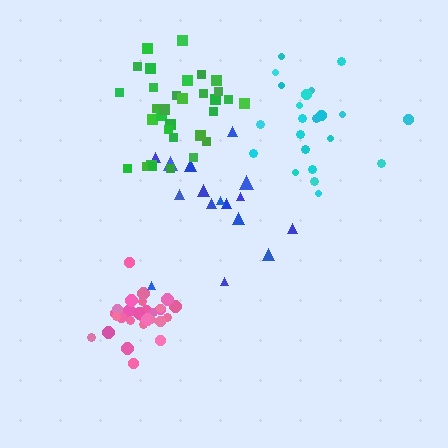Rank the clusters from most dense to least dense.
pink, green, cyan, blue.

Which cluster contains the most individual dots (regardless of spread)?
Green (32).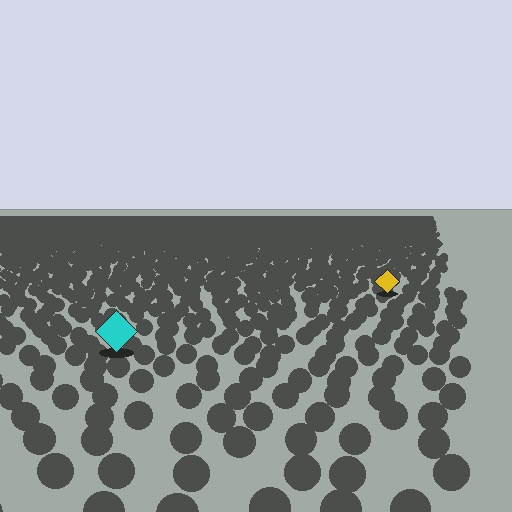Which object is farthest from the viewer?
The yellow diamond is farthest from the viewer. It appears smaller and the ground texture around it is denser.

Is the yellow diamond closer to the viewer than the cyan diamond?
No. The cyan diamond is closer — you can tell from the texture gradient: the ground texture is coarser near it.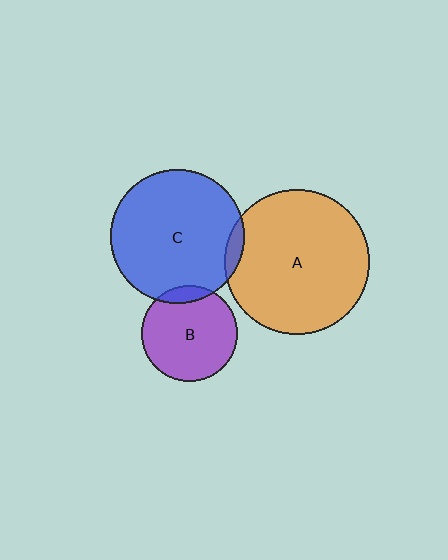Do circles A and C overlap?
Yes.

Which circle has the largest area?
Circle A (orange).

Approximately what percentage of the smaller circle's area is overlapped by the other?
Approximately 5%.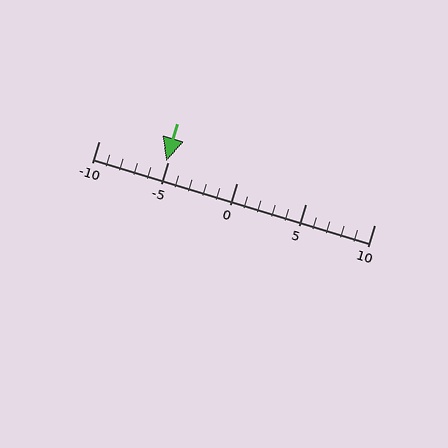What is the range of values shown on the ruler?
The ruler shows values from -10 to 10.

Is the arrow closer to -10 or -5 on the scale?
The arrow is closer to -5.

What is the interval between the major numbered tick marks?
The major tick marks are spaced 5 units apart.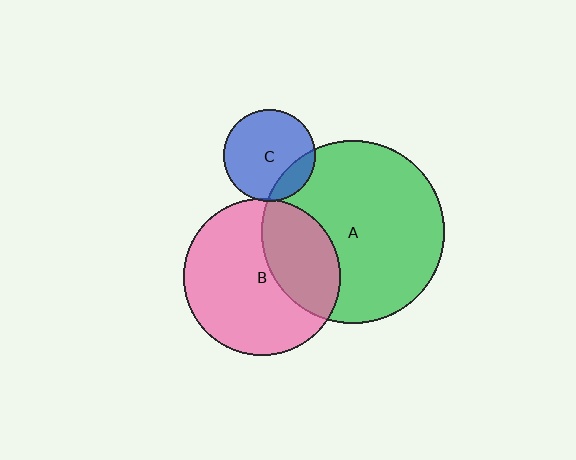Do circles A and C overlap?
Yes.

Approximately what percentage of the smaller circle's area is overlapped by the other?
Approximately 20%.